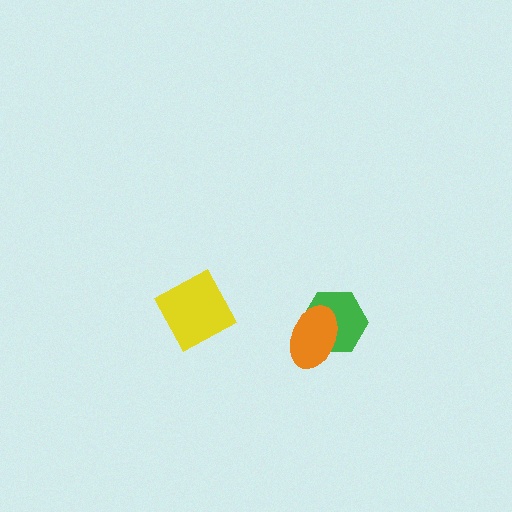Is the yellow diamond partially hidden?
No, no other shape covers it.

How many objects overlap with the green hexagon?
1 object overlaps with the green hexagon.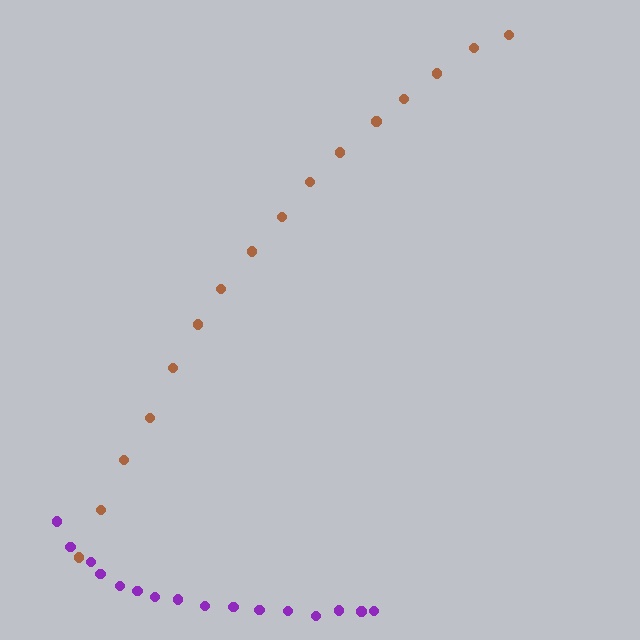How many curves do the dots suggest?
There are 2 distinct paths.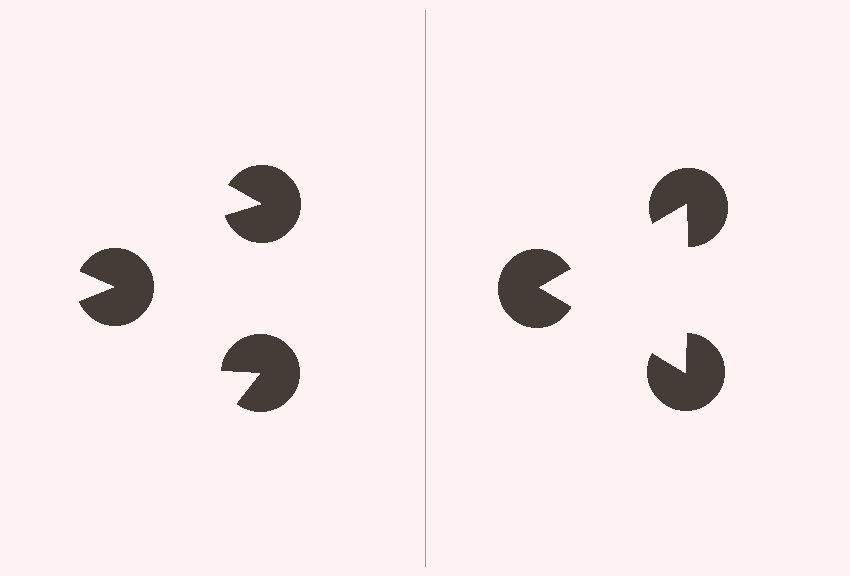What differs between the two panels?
The pac-man discs are positioned identically on both sides; only the wedge orientations differ. On the right they align to a triangle; on the left they are misaligned.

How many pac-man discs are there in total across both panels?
6 — 3 on each side.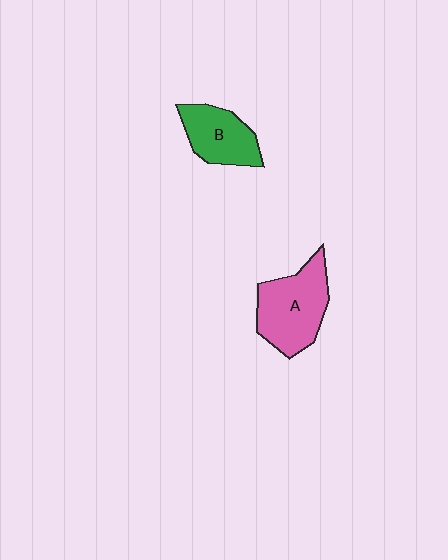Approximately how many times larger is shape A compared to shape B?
Approximately 1.4 times.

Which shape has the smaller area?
Shape B (green).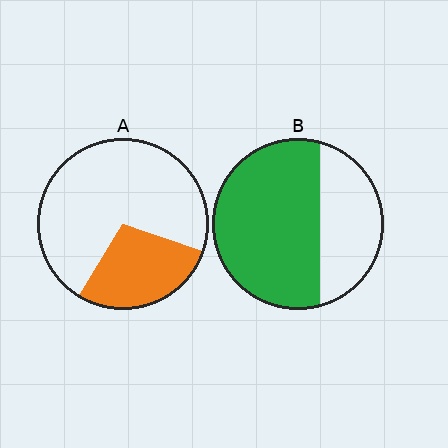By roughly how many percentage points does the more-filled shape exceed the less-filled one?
By roughly 35 percentage points (B over A).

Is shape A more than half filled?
No.